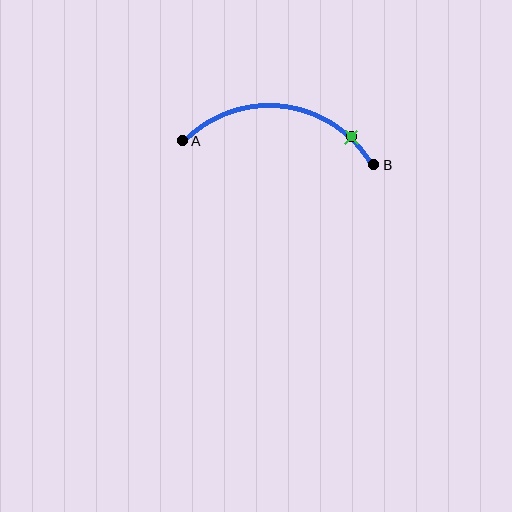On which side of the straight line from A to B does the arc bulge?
The arc bulges above the straight line connecting A and B.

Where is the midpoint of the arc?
The arc midpoint is the point on the curve farthest from the straight line joining A and B. It sits above that line.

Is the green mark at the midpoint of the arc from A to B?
No. The green mark lies on the arc but is closer to endpoint B. The arc midpoint would be at the point on the curve equidistant along the arc from both A and B.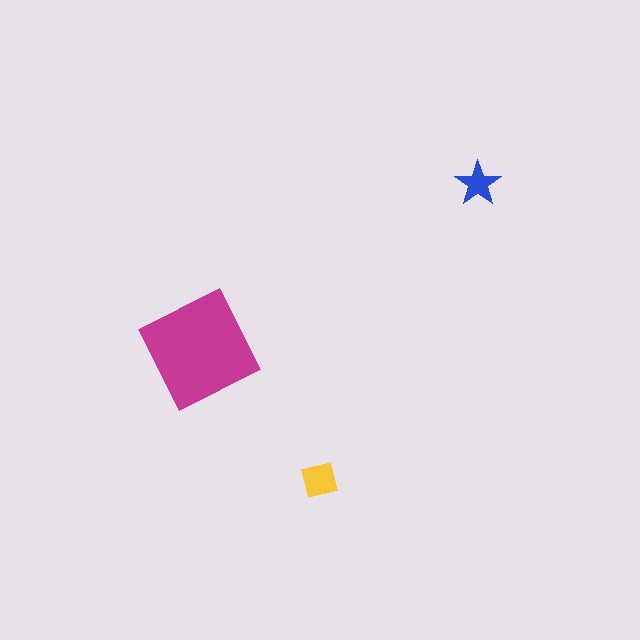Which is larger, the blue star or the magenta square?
The magenta square.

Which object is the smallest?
The blue star.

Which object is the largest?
The magenta square.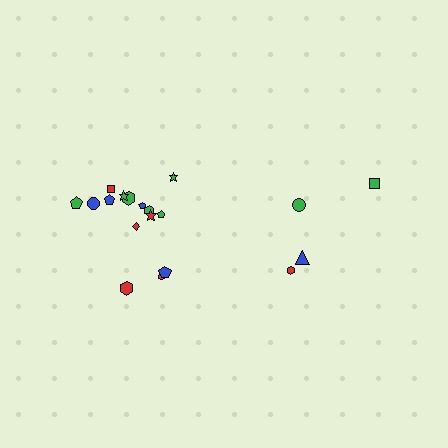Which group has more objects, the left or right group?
The left group.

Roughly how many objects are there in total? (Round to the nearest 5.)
Roughly 20 objects in total.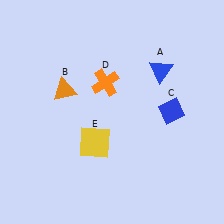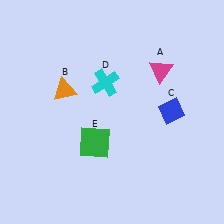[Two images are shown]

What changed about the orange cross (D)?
In Image 1, D is orange. In Image 2, it changed to cyan.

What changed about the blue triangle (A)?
In Image 1, A is blue. In Image 2, it changed to magenta.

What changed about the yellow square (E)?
In Image 1, E is yellow. In Image 2, it changed to green.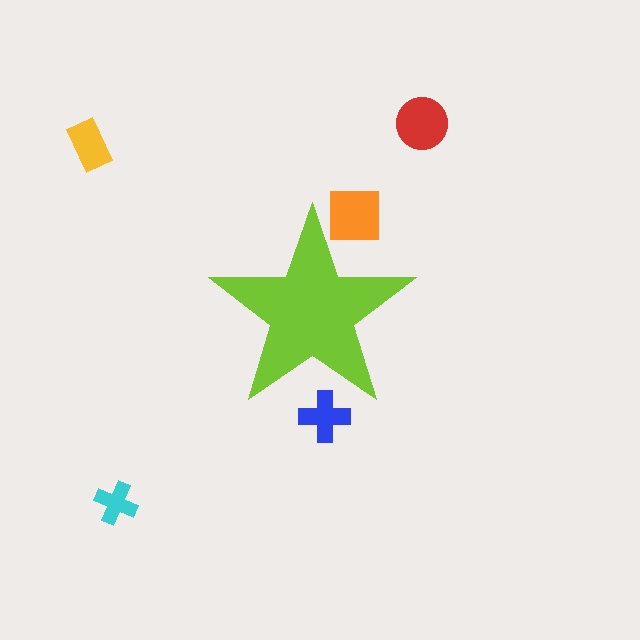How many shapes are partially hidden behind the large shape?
2 shapes are partially hidden.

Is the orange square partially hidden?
Yes, the orange square is partially hidden behind the lime star.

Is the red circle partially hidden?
No, the red circle is fully visible.